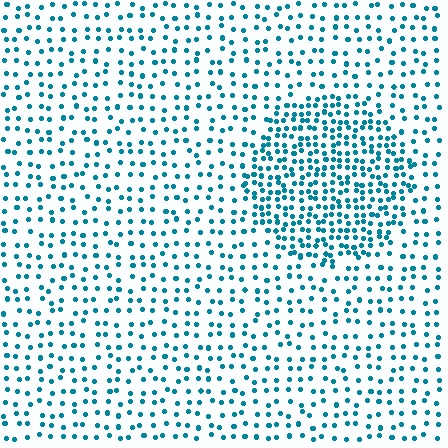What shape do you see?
I see a circle.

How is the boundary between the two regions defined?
The boundary is defined by a change in element density (approximately 2.1x ratio). All elements are the same color, size, and shape.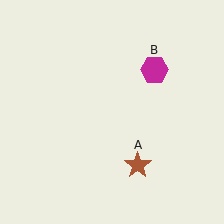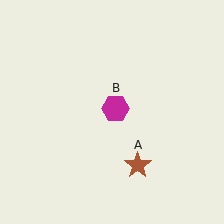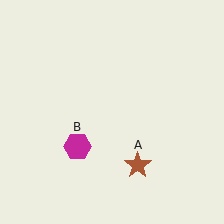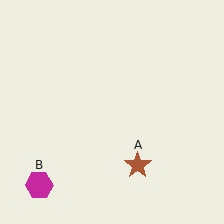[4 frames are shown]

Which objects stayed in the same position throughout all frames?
Brown star (object A) remained stationary.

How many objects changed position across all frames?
1 object changed position: magenta hexagon (object B).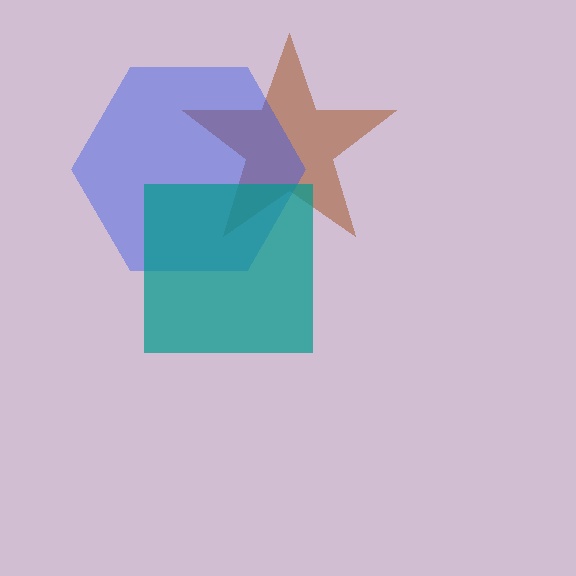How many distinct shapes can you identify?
There are 3 distinct shapes: a brown star, a blue hexagon, a teal square.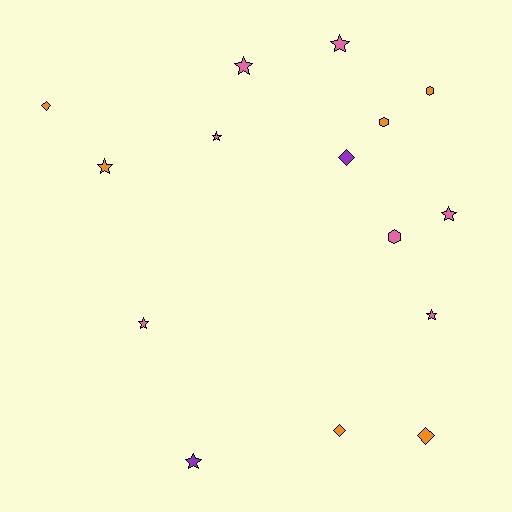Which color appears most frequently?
Pink, with 7 objects.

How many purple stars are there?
There is 1 purple star.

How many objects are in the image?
There are 15 objects.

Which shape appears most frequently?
Star, with 8 objects.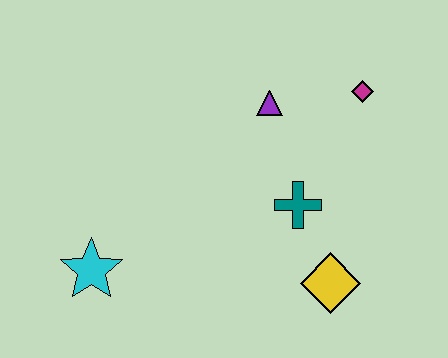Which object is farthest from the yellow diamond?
The cyan star is farthest from the yellow diamond.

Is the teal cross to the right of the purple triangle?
Yes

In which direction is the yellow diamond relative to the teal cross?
The yellow diamond is below the teal cross.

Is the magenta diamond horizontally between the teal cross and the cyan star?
No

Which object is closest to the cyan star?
The teal cross is closest to the cyan star.